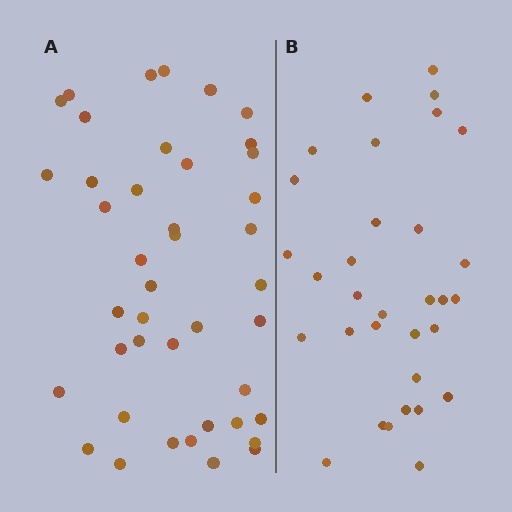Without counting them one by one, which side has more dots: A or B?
Region A (the left region) has more dots.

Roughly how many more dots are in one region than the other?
Region A has roughly 10 or so more dots than region B.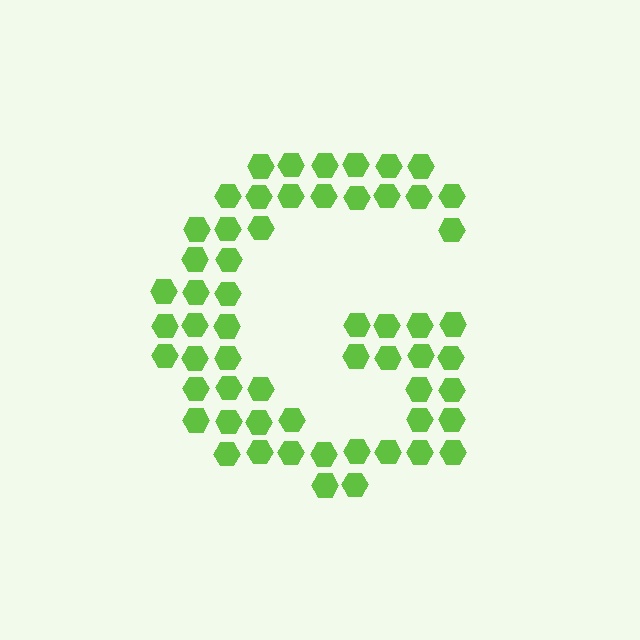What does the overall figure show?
The overall figure shows the letter G.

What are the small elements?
The small elements are hexagons.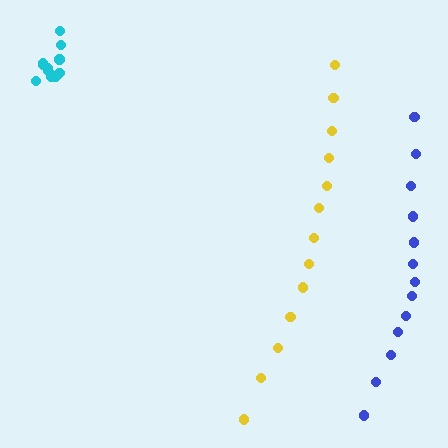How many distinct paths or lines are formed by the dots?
There are 3 distinct paths.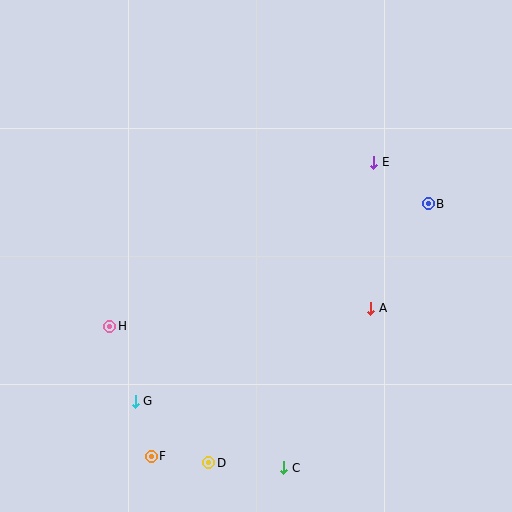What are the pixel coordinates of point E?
Point E is at (374, 162).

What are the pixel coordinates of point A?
Point A is at (371, 308).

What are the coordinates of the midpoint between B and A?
The midpoint between B and A is at (400, 256).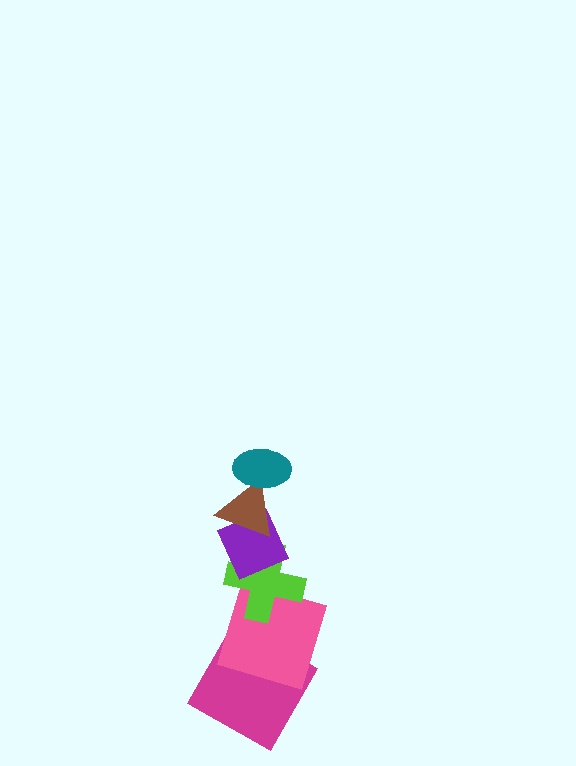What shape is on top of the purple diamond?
The brown triangle is on top of the purple diamond.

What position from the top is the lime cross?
The lime cross is 4th from the top.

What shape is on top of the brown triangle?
The teal ellipse is on top of the brown triangle.